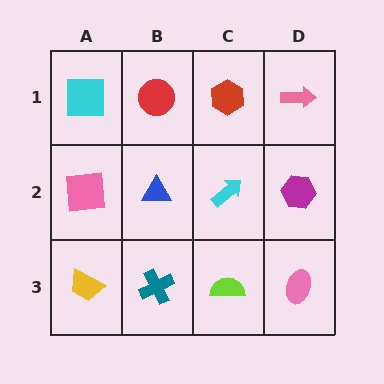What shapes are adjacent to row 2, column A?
A cyan square (row 1, column A), a yellow trapezoid (row 3, column A), a blue triangle (row 2, column B).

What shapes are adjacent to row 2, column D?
A pink arrow (row 1, column D), a pink ellipse (row 3, column D), a cyan arrow (row 2, column C).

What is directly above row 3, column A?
A pink square.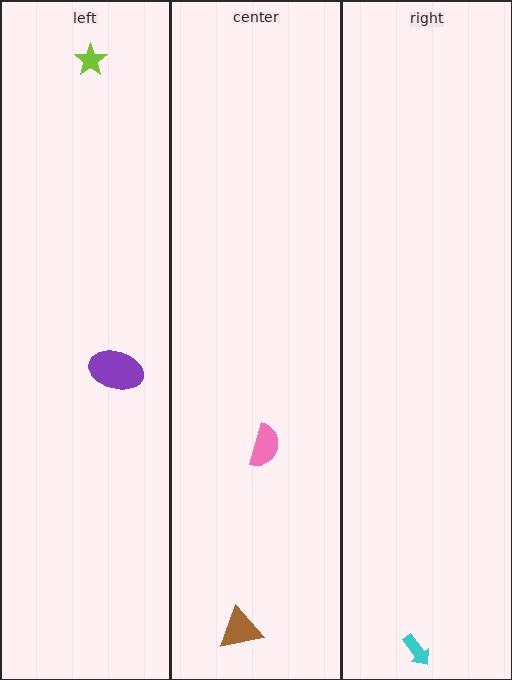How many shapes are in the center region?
2.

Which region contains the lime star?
The left region.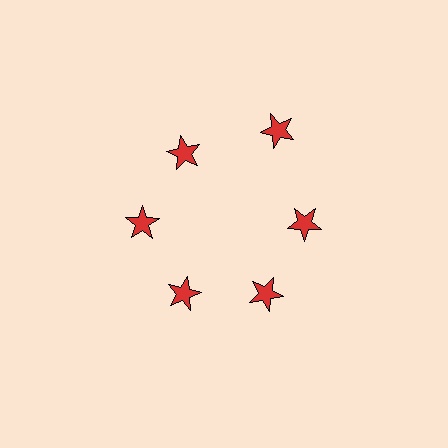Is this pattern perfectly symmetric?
No. The 6 red stars are arranged in a ring, but one element near the 1 o'clock position is pushed outward from the center, breaking the 6-fold rotational symmetry.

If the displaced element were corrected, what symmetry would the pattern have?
It would have 6-fold rotational symmetry — the pattern would map onto itself every 60 degrees.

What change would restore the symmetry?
The symmetry would be restored by moving it inward, back onto the ring so that all 6 stars sit at equal angles and equal distance from the center.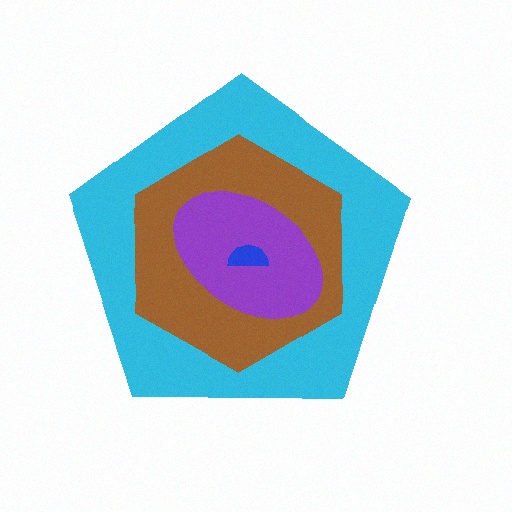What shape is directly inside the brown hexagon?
The purple ellipse.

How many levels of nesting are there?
4.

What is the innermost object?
The blue semicircle.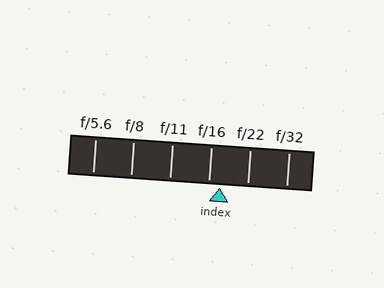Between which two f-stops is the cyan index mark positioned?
The index mark is between f/16 and f/22.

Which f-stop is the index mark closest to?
The index mark is closest to f/16.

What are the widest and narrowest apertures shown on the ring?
The widest aperture shown is f/5.6 and the narrowest is f/32.